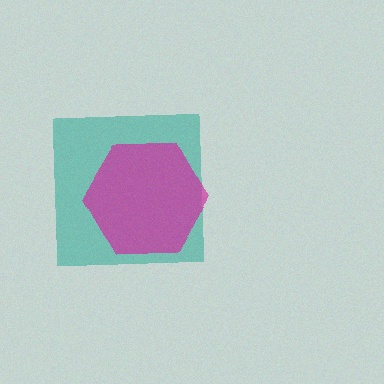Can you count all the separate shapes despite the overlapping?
Yes, there are 2 separate shapes.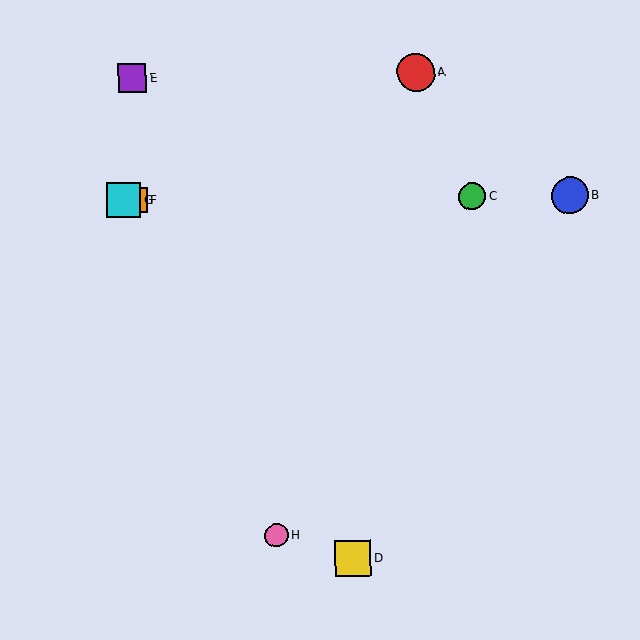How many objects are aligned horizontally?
4 objects (B, C, F, G) are aligned horizontally.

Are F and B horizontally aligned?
Yes, both are at y≈200.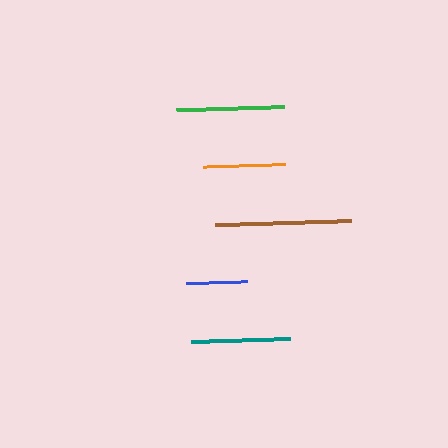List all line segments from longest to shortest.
From longest to shortest: brown, green, teal, orange, blue.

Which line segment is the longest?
The brown line is the longest at approximately 136 pixels.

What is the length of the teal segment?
The teal segment is approximately 99 pixels long.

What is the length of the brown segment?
The brown segment is approximately 136 pixels long.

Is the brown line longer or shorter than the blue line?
The brown line is longer than the blue line.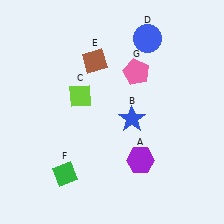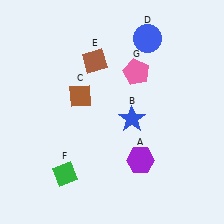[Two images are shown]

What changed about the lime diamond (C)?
In Image 1, C is lime. In Image 2, it changed to brown.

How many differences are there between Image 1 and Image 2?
There is 1 difference between the two images.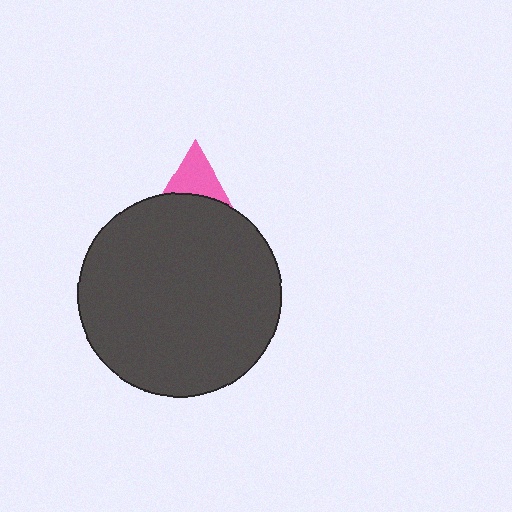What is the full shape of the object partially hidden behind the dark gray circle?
The partially hidden object is a pink triangle.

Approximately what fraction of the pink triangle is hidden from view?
Roughly 63% of the pink triangle is hidden behind the dark gray circle.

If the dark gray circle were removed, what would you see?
You would see the complete pink triangle.